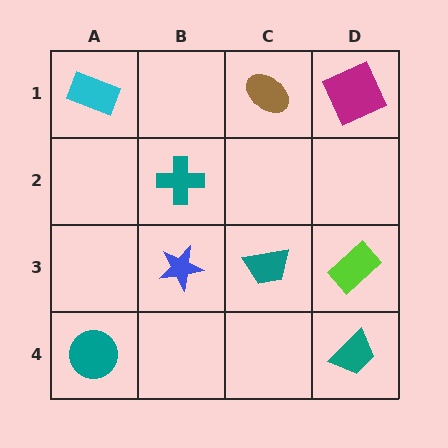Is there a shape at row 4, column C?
No, that cell is empty.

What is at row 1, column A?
A cyan rectangle.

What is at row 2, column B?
A teal cross.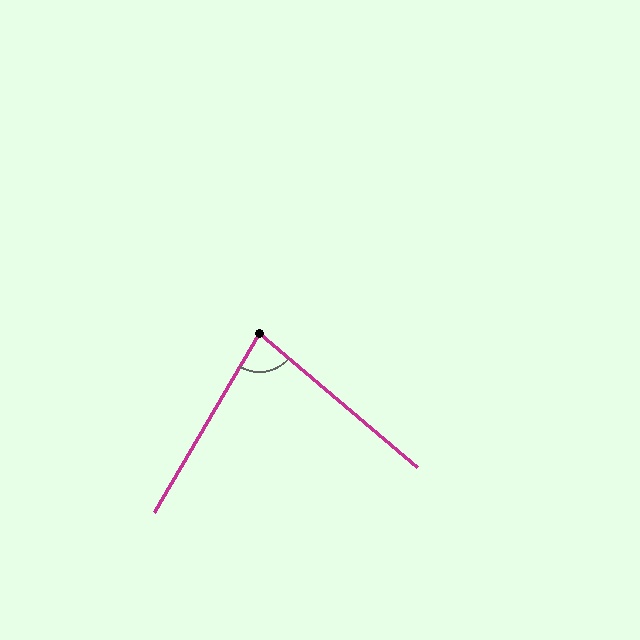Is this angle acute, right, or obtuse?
It is acute.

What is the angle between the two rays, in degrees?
Approximately 80 degrees.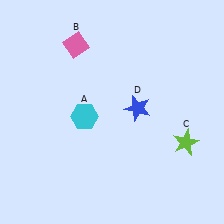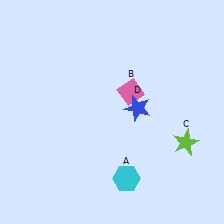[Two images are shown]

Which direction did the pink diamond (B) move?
The pink diamond (B) moved right.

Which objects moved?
The objects that moved are: the cyan hexagon (A), the pink diamond (B).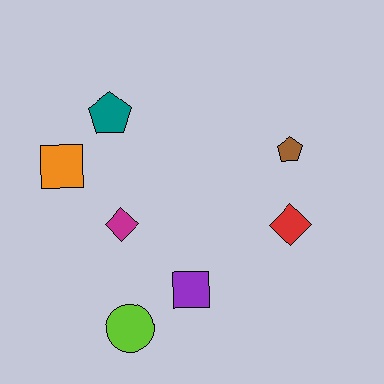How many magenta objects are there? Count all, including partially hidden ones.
There is 1 magenta object.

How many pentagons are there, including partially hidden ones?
There are 2 pentagons.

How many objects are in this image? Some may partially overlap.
There are 7 objects.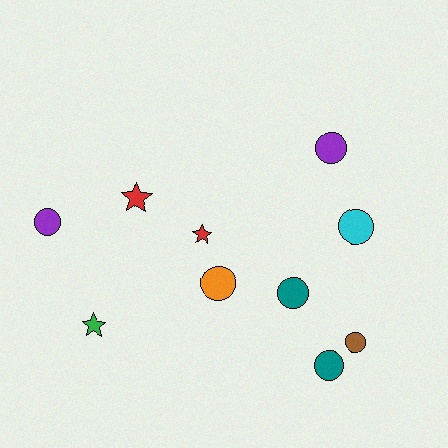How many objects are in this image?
There are 10 objects.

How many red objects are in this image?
There are 2 red objects.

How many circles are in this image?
There are 7 circles.